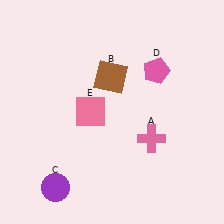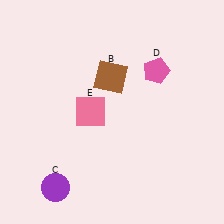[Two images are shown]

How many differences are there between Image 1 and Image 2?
There is 1 difference between the two images.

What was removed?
The pink cross (A) was removed in Image 2.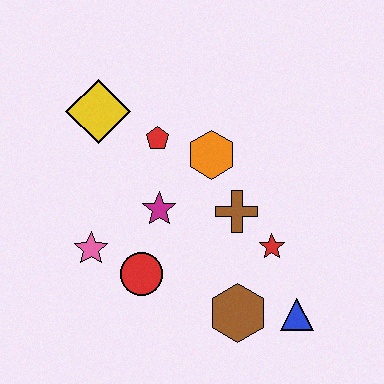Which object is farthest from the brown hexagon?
The yellow diamond is farthest from the brown hexagon.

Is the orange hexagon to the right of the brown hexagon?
No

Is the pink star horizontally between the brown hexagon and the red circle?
No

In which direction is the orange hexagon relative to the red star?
The orange hexagon is above the red star.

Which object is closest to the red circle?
The pink star is closest to the red circle.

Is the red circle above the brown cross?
No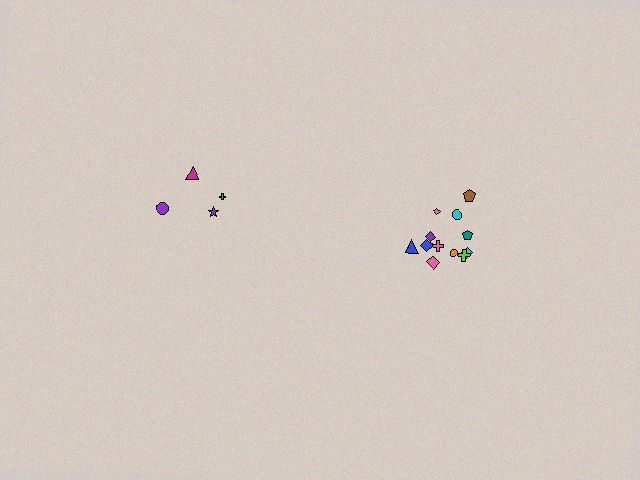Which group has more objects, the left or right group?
The right group.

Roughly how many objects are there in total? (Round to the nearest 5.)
Roughly 15 objects in total.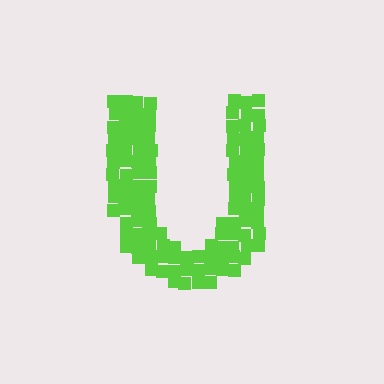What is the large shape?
The large shape is the letter U.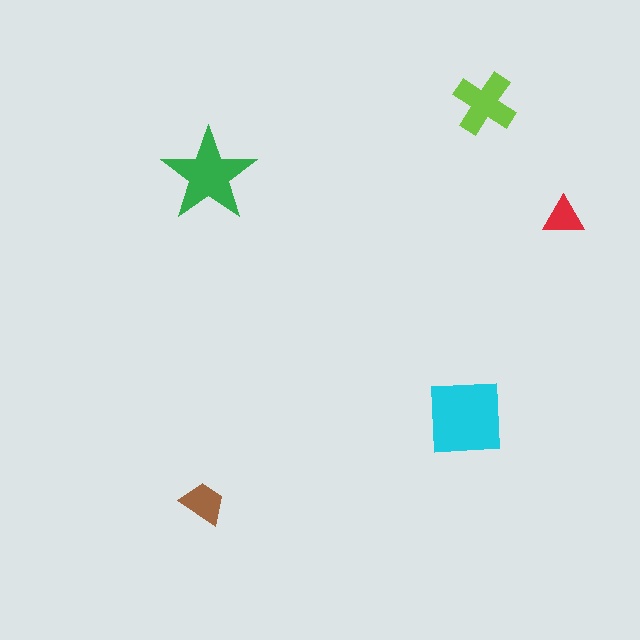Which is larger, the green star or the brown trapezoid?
The green star.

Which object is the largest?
The cyan square.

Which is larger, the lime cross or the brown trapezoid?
The lime cross.